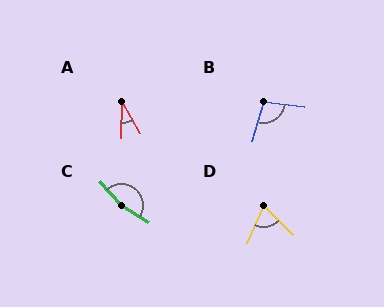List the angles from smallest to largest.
A (32°), D (69°), B (99°), C (164°).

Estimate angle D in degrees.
Approximately 69 degrees.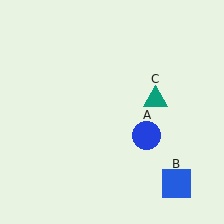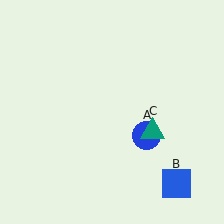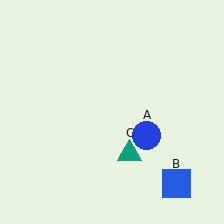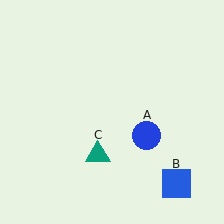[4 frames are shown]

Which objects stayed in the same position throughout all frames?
Blue circle (object A) and blue square (object B) remained stationary.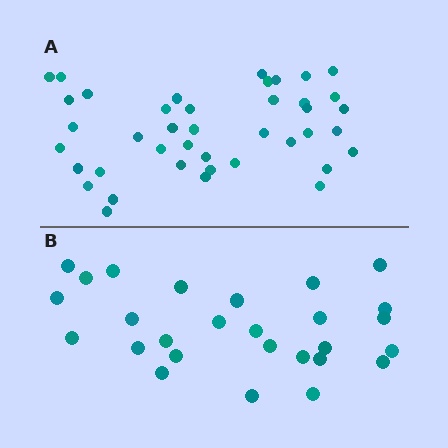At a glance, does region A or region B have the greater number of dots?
Region A (the top region) has more dots.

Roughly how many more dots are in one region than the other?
Region A has approximately 15 more dots than region B.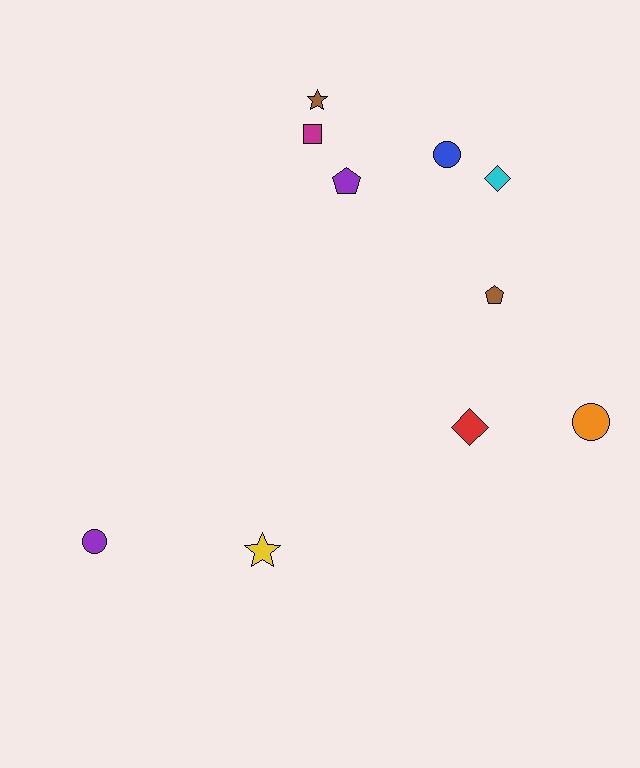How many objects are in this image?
There are 10 objects.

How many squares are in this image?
There is 1 square.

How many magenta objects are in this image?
There is 1 magenta object.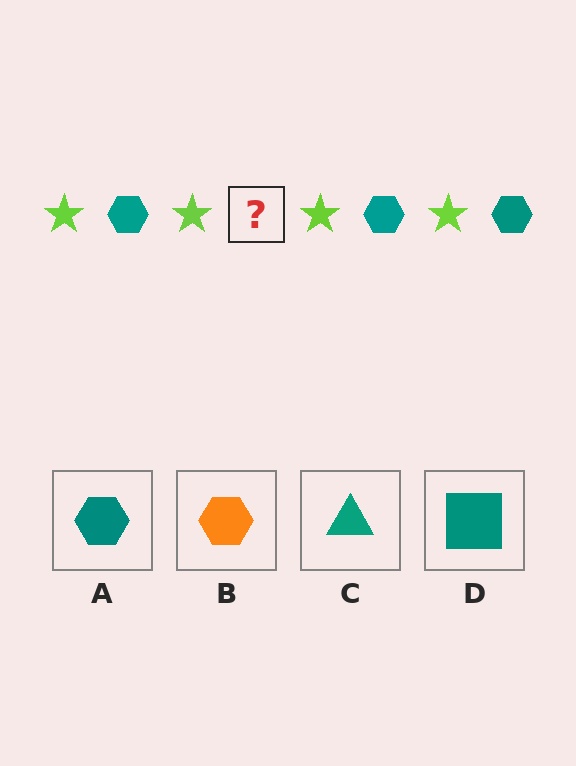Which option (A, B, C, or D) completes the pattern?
A.